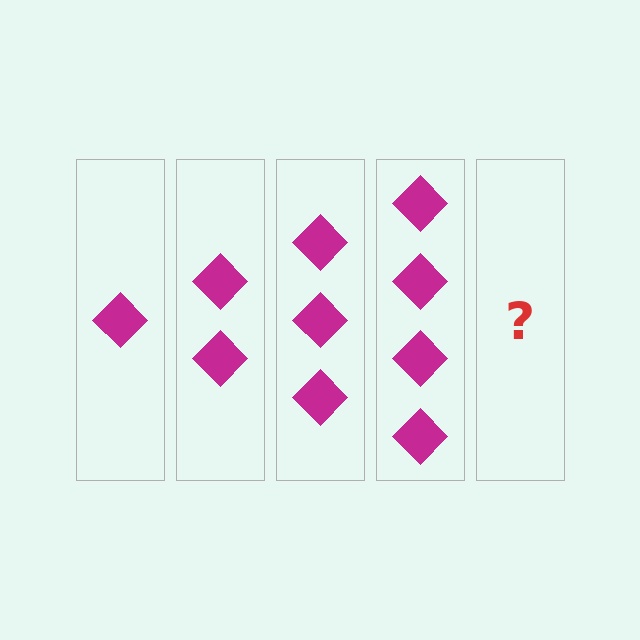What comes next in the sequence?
The next element should be 5 diamonds.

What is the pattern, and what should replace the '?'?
The pattern is that each step adds one more diamond. The '?' should be 5 diamonds.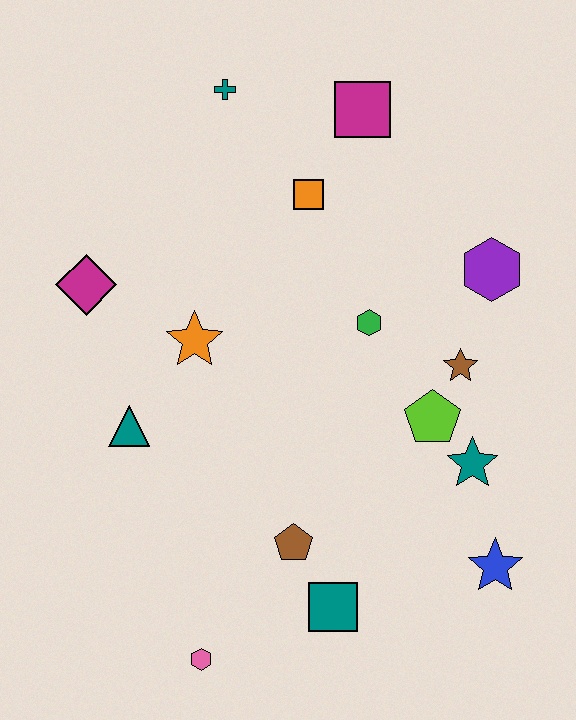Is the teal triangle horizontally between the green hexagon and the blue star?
No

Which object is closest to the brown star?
The lime pentagon is closest to the brown star.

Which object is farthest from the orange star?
The blue star is farthest from the orange star.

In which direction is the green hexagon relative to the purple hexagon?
The green hexagon is to the left of the purple hexagon.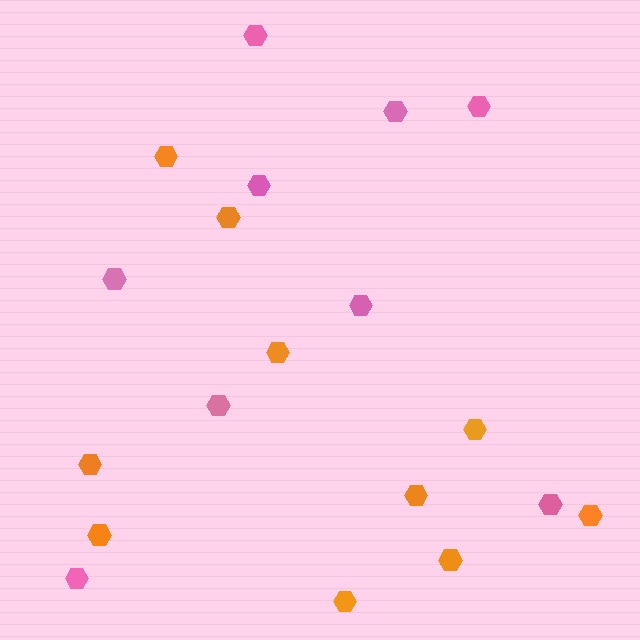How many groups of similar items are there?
There are 2 groups: one group of orange hexagons (10) and one group of pink hexagons (9).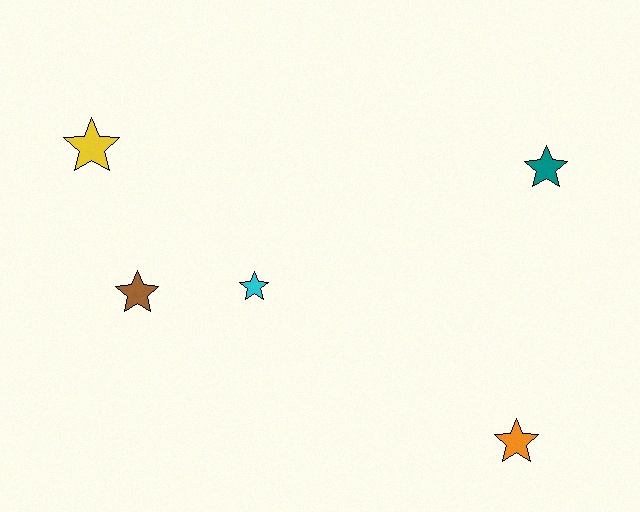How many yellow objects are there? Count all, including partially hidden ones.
There is 1 yellow object.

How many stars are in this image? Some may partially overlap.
There are 5 stars.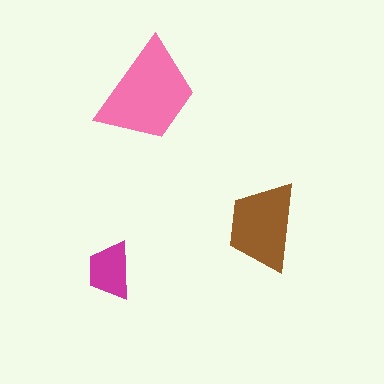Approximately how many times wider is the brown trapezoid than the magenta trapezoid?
About 1.5 times wider.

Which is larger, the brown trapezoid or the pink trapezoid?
The pink one.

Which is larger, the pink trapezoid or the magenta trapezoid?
The pink one.